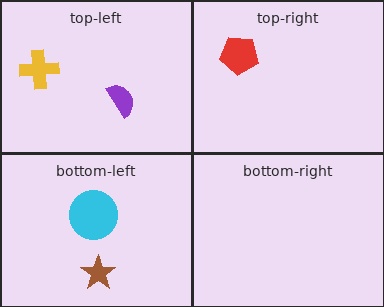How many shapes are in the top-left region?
2.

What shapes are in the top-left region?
The purple semicircle, the yellow cross.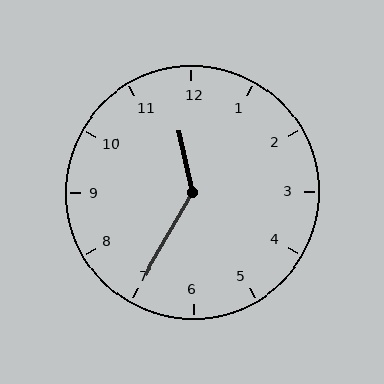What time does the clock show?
11:35.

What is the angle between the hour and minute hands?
Approximately 138 degrees.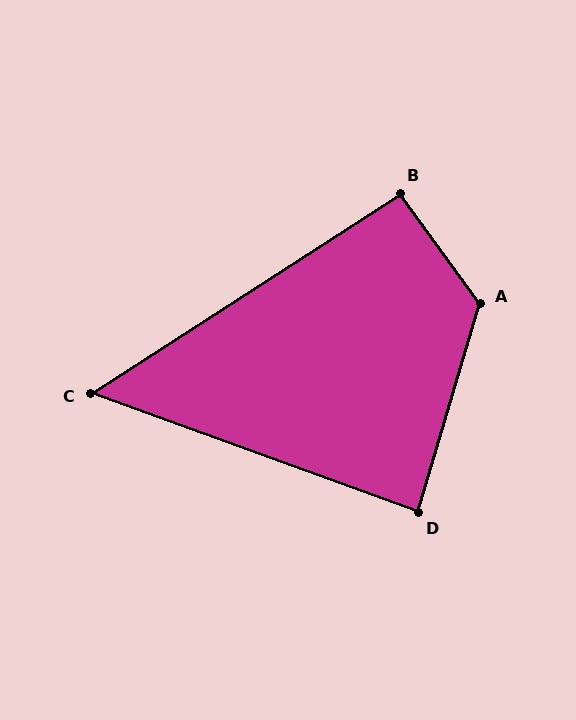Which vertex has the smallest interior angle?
C, at approximately 53 degrees.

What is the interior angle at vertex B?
Approximately 93 degrees (approximately right).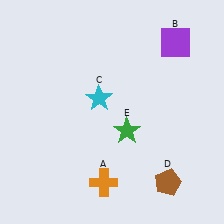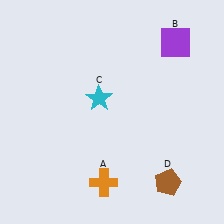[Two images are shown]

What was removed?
The green star (E) was removed in Image 2.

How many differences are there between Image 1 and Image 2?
There is 1 difference between the two images.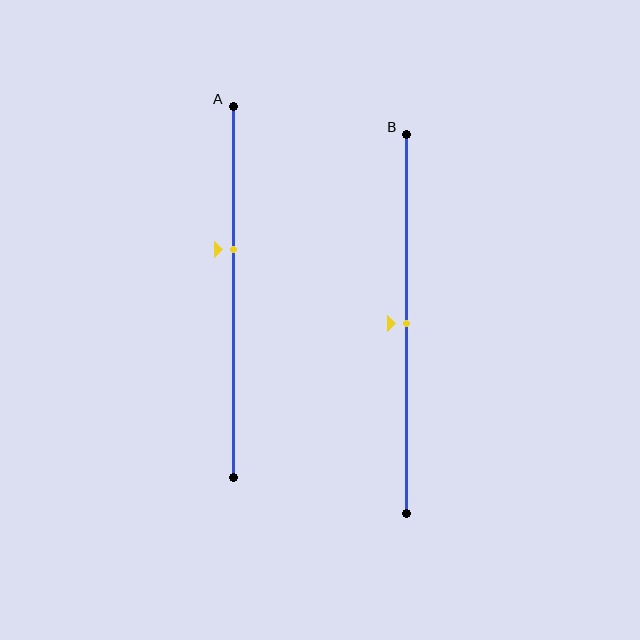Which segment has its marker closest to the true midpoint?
Segment B has its marker closest to the true midpoint.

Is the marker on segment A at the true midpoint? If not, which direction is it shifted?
No, the marker on segment A is shifted upward by about 11% of the segment length.